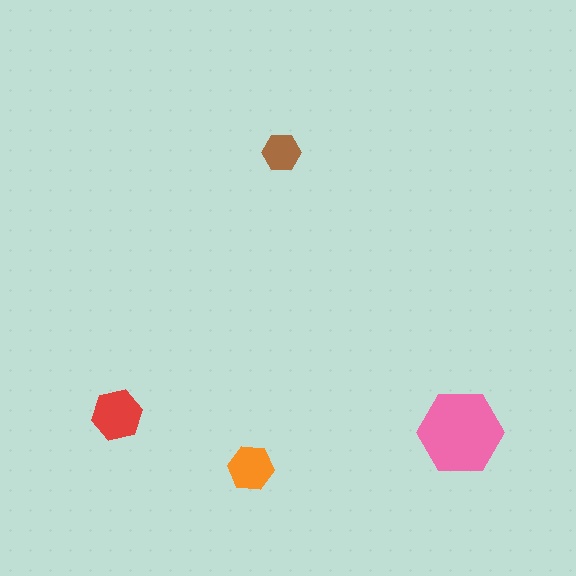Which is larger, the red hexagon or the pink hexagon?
The pink one.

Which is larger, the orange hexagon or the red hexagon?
The red one.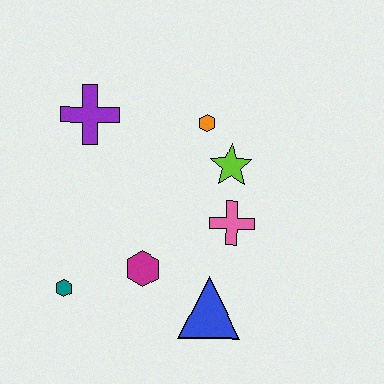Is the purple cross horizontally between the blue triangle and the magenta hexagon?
No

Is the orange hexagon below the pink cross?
No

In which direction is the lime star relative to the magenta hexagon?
The lime star is above the magenta hexagon.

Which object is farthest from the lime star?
The teal hexagon is farthest from the lime star.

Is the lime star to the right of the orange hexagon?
Yes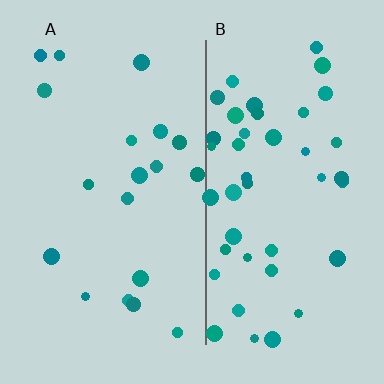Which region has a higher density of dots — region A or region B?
B (the right).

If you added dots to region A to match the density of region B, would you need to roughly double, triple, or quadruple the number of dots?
Approximately double.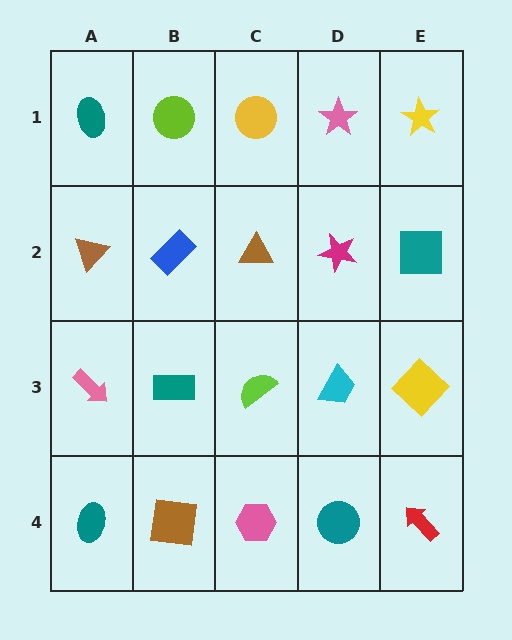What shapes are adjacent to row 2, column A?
A teal ellipse (row 1, column A), a pink arrow (row 3, column A), a blue rectangle (row 2, column B).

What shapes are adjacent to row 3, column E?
A teal square (row 2, column E), a red arrow (row 4, column E), a cyan trapezoid (row 3, column D).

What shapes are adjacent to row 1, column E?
A teal square (row 2, column E), a pink star (row 1, column D).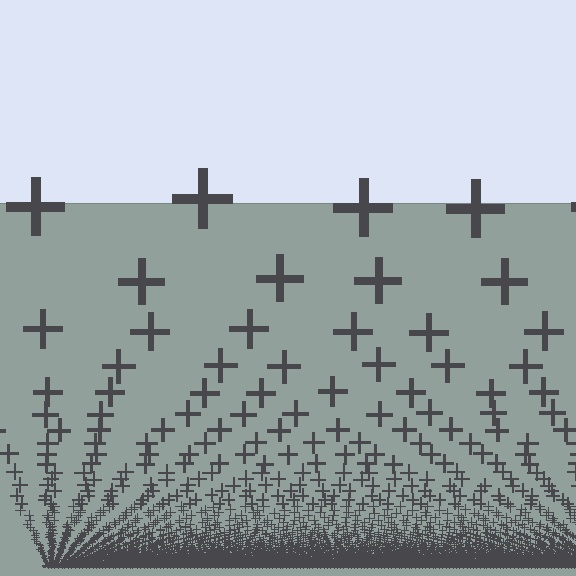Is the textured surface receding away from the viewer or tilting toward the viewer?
The surface appears to tilt toward the viewer. Texture elements get larger and sparser toward the top.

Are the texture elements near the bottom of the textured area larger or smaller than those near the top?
Smaller. The gradient is inverted — elements near the bottom are smaller and denser.